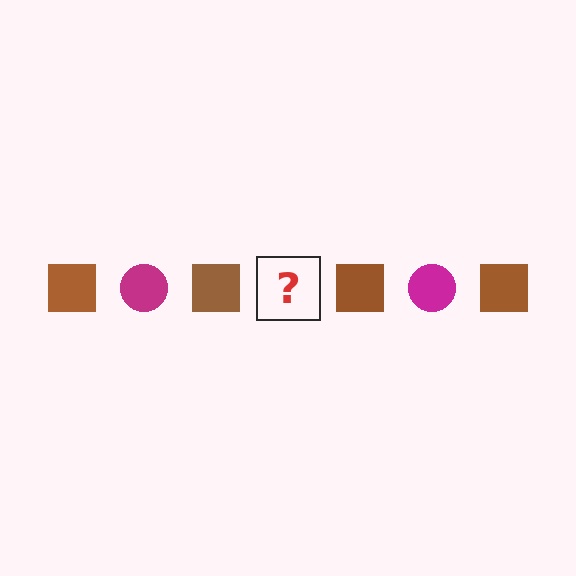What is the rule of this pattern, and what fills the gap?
The rule is that the pattern alternates between brown square and magenta circle. The gap should be filled with a magenta circle.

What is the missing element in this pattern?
The missing element is a magenta circle.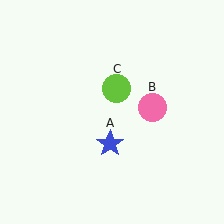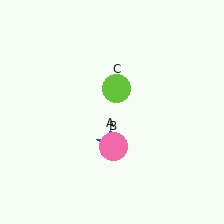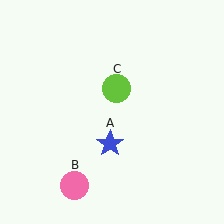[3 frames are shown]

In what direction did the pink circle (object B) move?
The pink circle (object B) moved down and to the left.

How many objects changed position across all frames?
1 object changed position: pink circle (object B).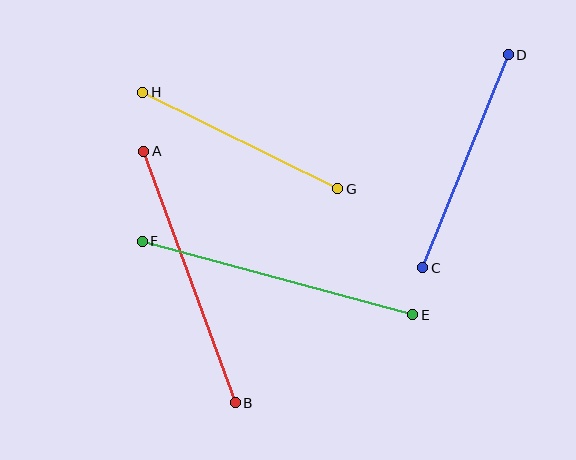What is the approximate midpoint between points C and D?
The midpoint is at approximately (465, 161) pixels.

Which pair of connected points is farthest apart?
Points E and F are farthest apart.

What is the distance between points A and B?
The distance is approximately 268 pixels.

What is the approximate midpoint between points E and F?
The midpoint is at approximately (277, 278) pixels.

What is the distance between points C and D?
The distance is approximately 230 pixels.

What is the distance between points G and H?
The distance is approximately 218 pixels.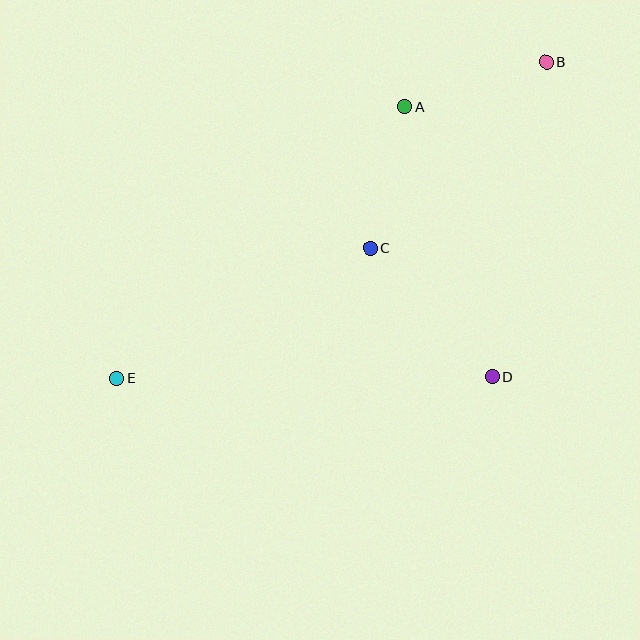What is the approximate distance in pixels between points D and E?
The distance between D and E is approximately 375 pixels.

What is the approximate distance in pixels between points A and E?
The distance between A and E is approximately 395 pixels.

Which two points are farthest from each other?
Points B and E are farthest from each other.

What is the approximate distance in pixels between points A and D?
The distance between A and D is approximately 284 pixels.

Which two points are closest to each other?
Points A and C are closest to each other.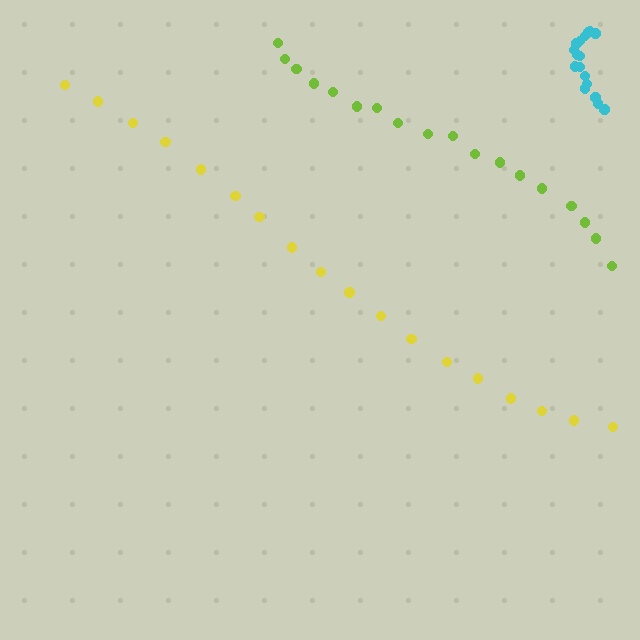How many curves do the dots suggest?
There are 3 distinct paths.